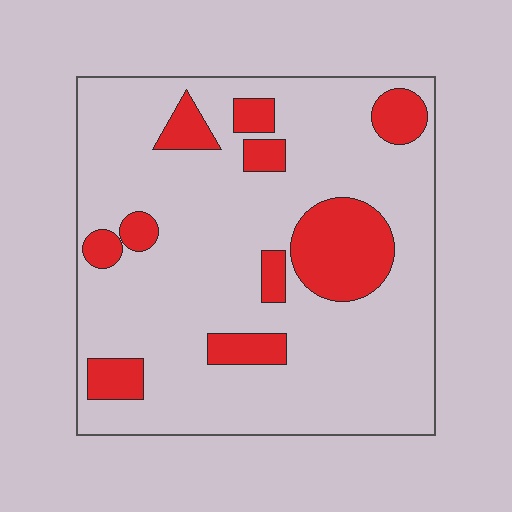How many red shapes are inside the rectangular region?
10.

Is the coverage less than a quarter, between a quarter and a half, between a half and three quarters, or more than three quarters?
Less than a quarter.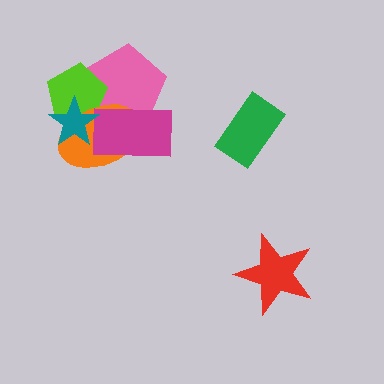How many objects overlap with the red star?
0 objects overlap with the red star.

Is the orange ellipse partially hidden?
Yes, it is partially covered by another shape.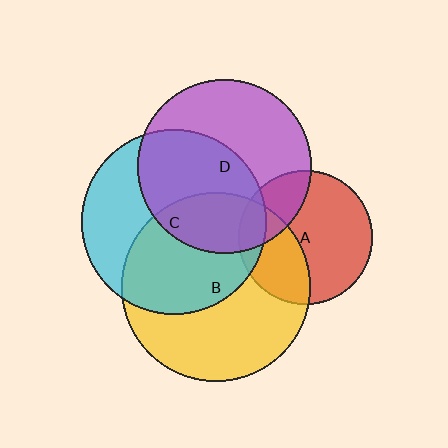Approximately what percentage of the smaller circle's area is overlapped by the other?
Approximately 35%.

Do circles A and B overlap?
Yes.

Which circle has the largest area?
Circle B (yellow).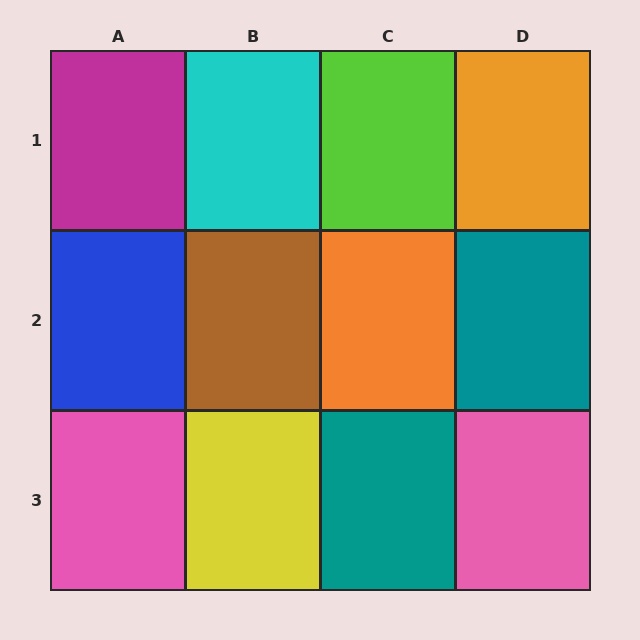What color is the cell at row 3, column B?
Yellow.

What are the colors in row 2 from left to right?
Blue, brown, orange, teal.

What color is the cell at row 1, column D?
Orange.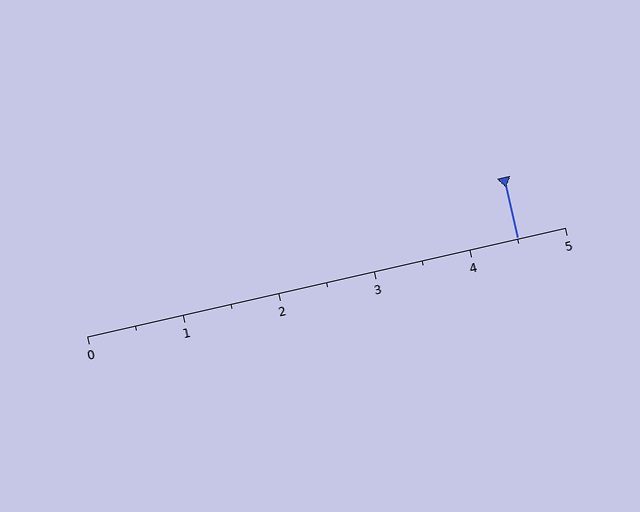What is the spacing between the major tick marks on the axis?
The major ticks are spaced 1 apart.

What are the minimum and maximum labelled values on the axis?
The axis runs from 0 to 5.